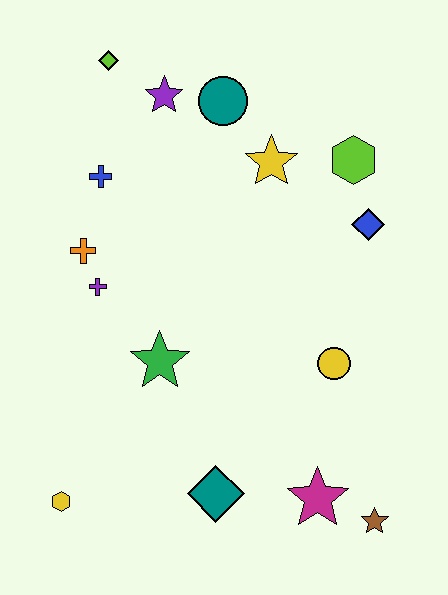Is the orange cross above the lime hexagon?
No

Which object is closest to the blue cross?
The orange cross is closest to the blue cross.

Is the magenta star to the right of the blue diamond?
No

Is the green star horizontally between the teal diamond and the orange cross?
Yes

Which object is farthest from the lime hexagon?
The yellow hexagon is farthest from the lime hexagon.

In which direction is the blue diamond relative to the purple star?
The blue diamond is to the right of the purple star.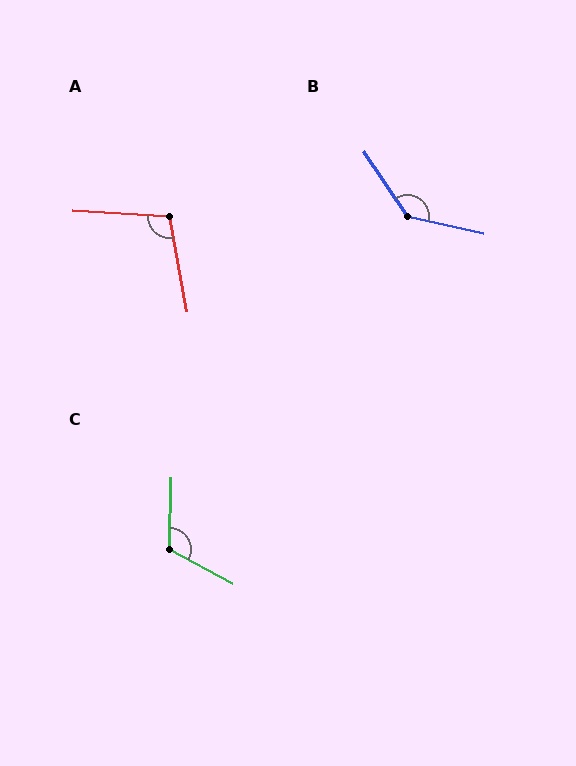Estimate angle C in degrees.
Approximately 118 degrees.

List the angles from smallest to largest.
A (104°), C (118°), B (136°).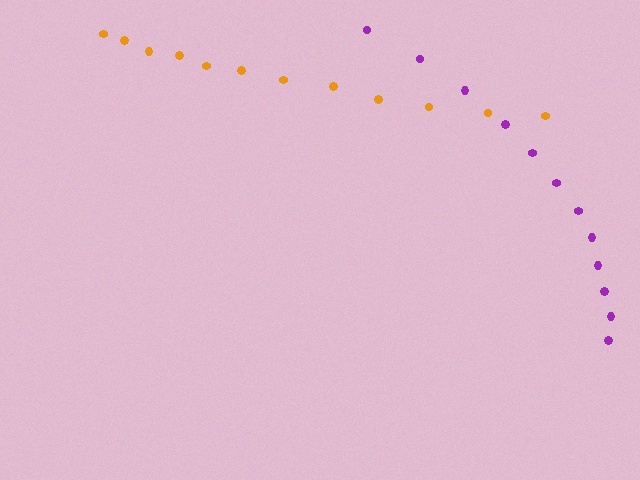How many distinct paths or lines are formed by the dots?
There are 2 distinct paths.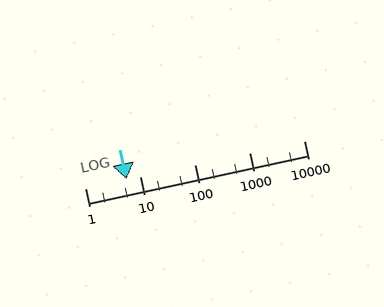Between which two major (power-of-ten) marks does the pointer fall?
The pointer is between 1 and 10.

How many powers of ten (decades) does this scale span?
The scale spans 4 decades, from 1 to 10000.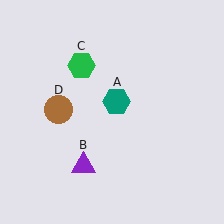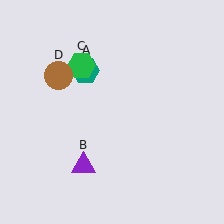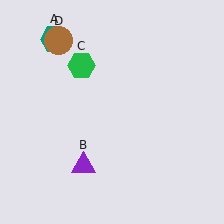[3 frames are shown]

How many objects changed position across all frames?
2 objects changed position: teal hexagon (object A), brown circle (object D).